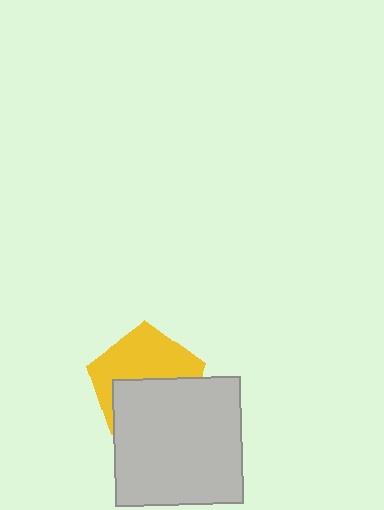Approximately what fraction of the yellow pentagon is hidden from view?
Roughly 48% of the yellow pentagon is hidden behind the light gray square.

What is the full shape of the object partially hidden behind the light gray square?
The partially hidden object is a yellow pentagon.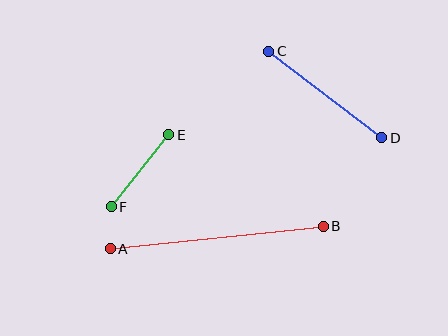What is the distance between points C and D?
The distance is approximately 142 pixels.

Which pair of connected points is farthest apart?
Points A and B are farthest apart.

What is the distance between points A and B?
The distance is approximately 214 pixels.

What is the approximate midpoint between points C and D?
The midpoint is at approximately (325, 95) pixels.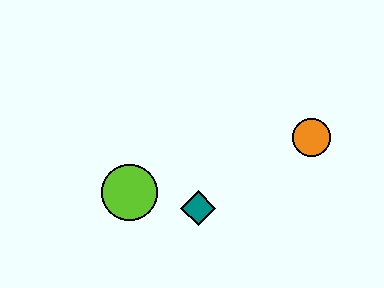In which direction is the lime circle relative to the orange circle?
The lime circle is to the left of the orange circle.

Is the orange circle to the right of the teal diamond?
Yes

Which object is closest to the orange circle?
The teal diamond is closest to the orange circle.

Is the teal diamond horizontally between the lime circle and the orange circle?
Yes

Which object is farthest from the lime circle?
The orange circle is farthest from the lime circle.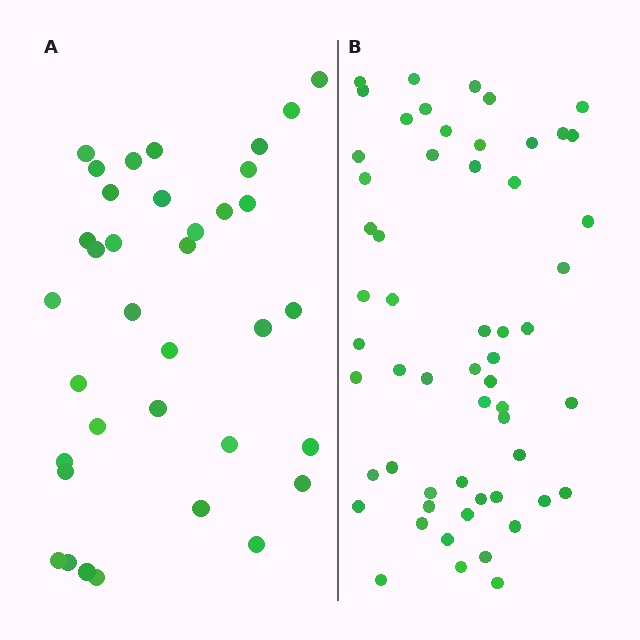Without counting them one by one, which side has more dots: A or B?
Region B (the right region) has more dots.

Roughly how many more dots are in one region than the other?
Region B has approximately 20 more dots than region A.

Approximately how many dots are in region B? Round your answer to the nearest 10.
About 60 dots. (The exact count is 57, which rounds to 60.)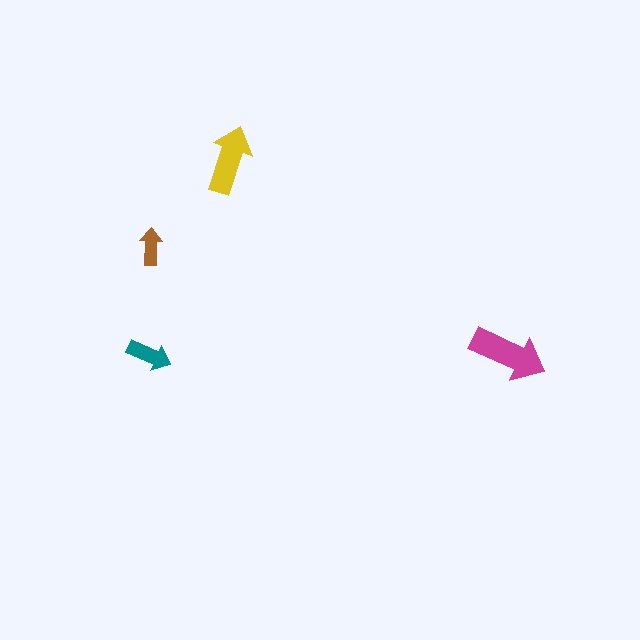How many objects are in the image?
There are 4 objects in the image.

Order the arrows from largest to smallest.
the magenta one, the yellow one, the teal one, the brown one.